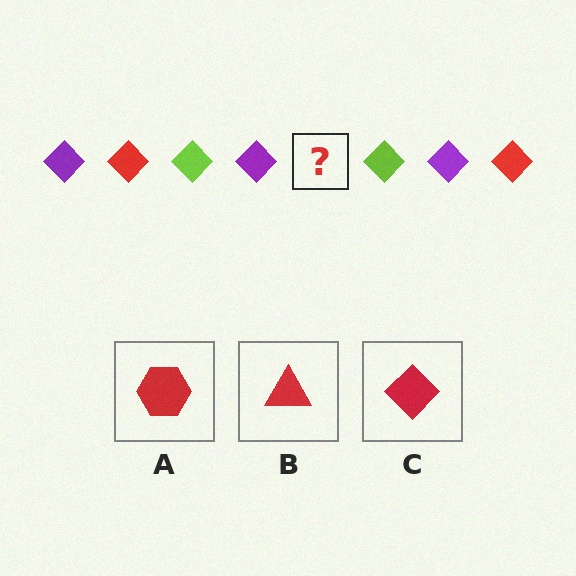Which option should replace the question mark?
Option C.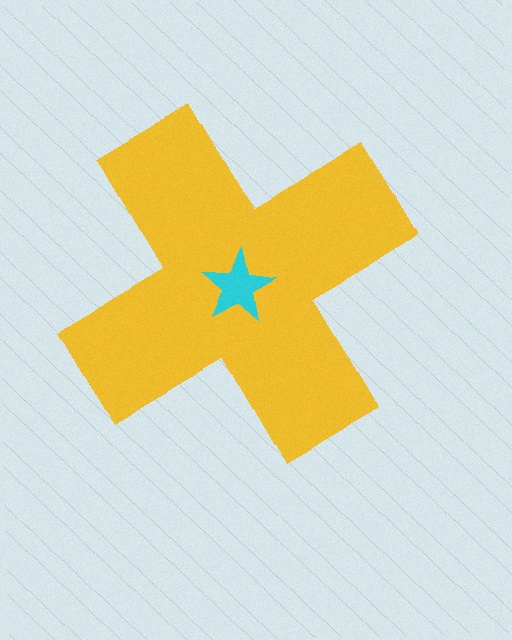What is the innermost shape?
The cyan star.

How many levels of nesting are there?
2.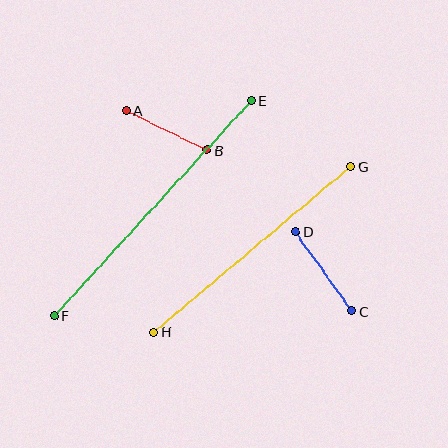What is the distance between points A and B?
The distance is approximately 91 pixels.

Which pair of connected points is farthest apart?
Points E and F are farthest apart.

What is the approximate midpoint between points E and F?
The midpoint is at approximately (153, 208) pixels.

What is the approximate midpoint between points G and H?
The midpoint is at approximately (252, 249) pixels.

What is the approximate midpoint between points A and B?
The midpoint is at approximately (166, 130) pixels.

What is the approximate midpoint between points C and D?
The midpoint is at approximately (324, 272) pixels.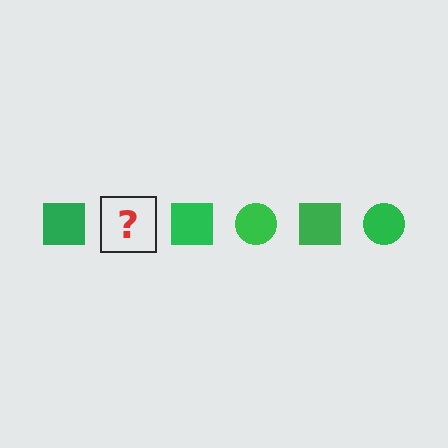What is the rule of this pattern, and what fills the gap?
The rule is that the pattern cycles through square, circle shapes in green. The gap should be filled with a green circle.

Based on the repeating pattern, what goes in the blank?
The blank should be a green circle.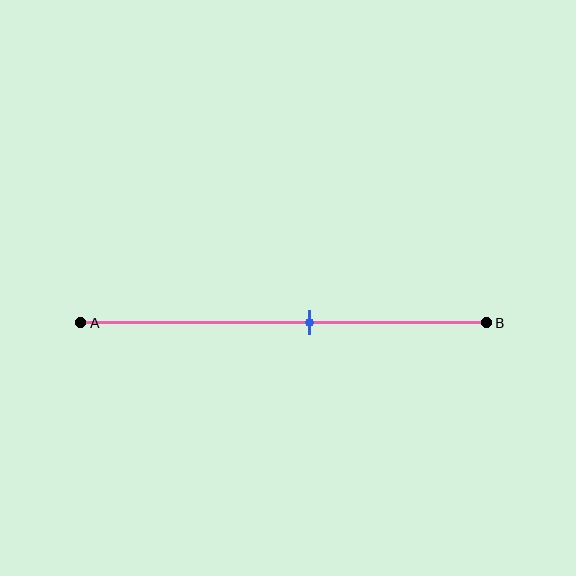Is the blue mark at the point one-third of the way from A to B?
No, the mark is at about 55% from A, not at the 33% one-third point.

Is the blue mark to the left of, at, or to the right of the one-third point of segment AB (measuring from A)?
The blue mark is to the right of the one-third point of segment AB.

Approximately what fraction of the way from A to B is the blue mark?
The blue mark is approximately 55% of the way from A to B.